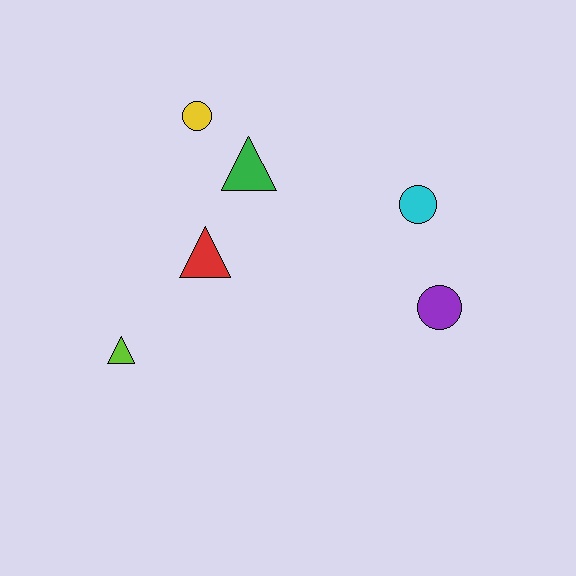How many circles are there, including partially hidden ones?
There are 3 circles.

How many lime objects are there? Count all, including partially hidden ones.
There is 1 lime object.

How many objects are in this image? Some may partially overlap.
There are 6 objects.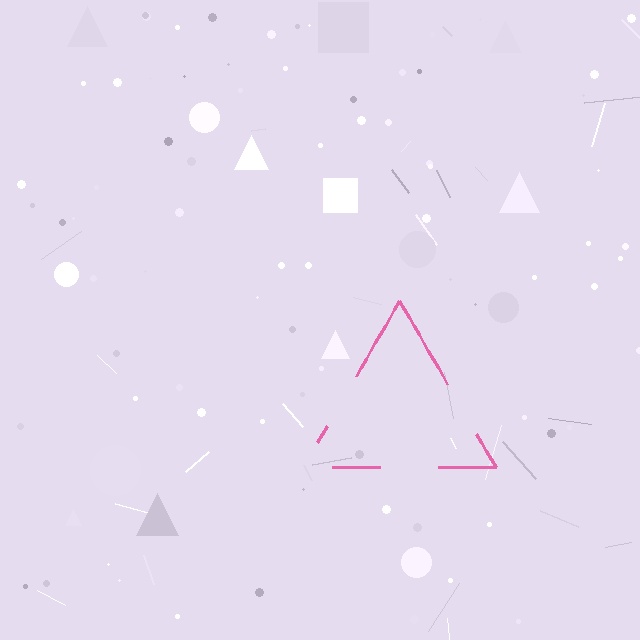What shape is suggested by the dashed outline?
The dashed outline suggests a triangle.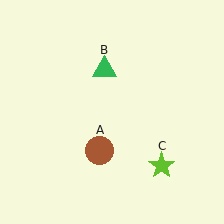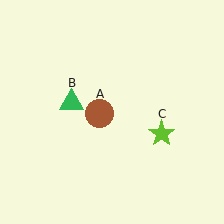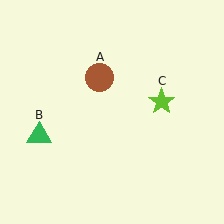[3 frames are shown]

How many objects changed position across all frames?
3 objects changed position: brown circle (object A), green triangle (object B), lime star (object C).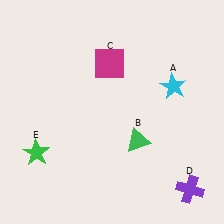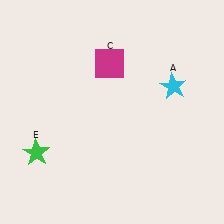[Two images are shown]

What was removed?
The green triangle (B), the purple cross (D) were removed in Image 2.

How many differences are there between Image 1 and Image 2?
There are 2 differences between the two images.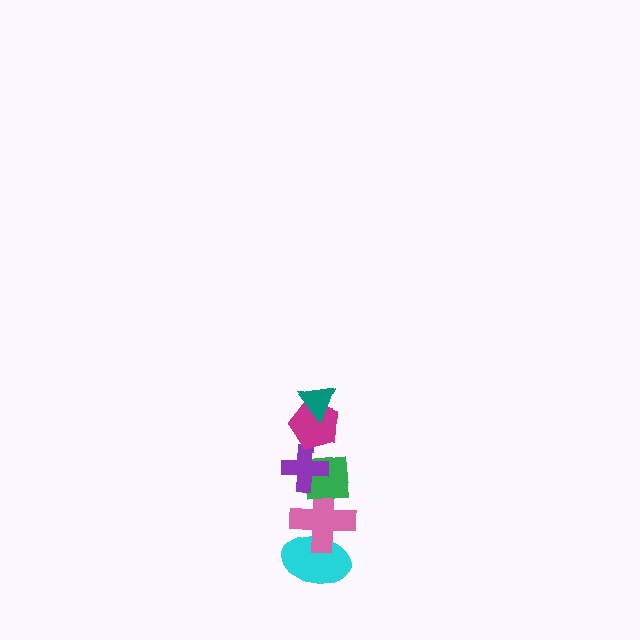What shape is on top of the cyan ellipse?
The pink cross is on top of the cyan ellipse.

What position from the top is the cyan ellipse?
The cyan ellipse is 6th from the top.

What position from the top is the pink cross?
The pink cross is 5th from the top.